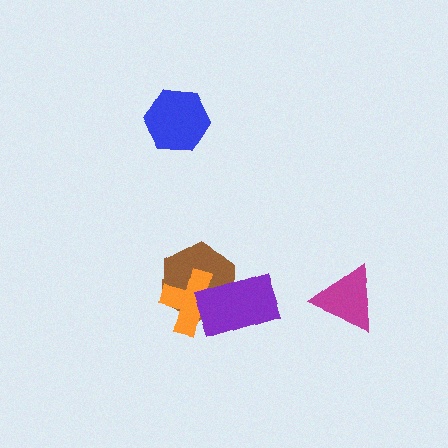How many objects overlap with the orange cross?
2 objects overlap with the orange cross.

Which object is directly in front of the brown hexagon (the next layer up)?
The orange cross is directly in front of the brown hexagon.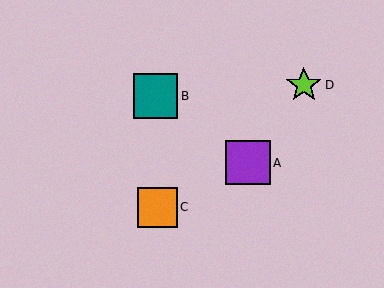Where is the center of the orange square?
The center of the orange square is at (157, 207).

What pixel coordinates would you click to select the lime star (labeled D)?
Click at (304, 85) to select the lime star D.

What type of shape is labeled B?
Shape B is a teal square.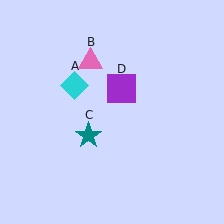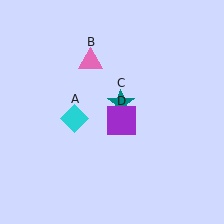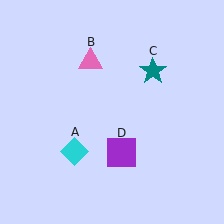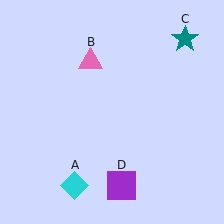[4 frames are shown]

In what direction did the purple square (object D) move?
The purple square (object D) moved down.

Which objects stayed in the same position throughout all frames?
Pink triangle (object B) remained stationary.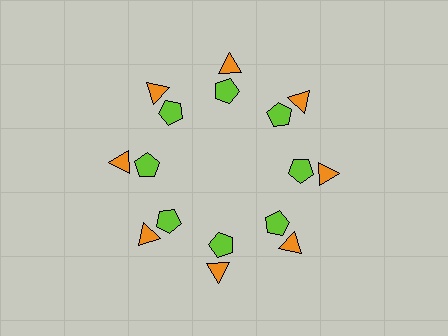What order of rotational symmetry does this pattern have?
This pattern has 8-fold rotational symmetry.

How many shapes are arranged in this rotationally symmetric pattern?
There are 16 shapes, arranged in 8 groups of 2.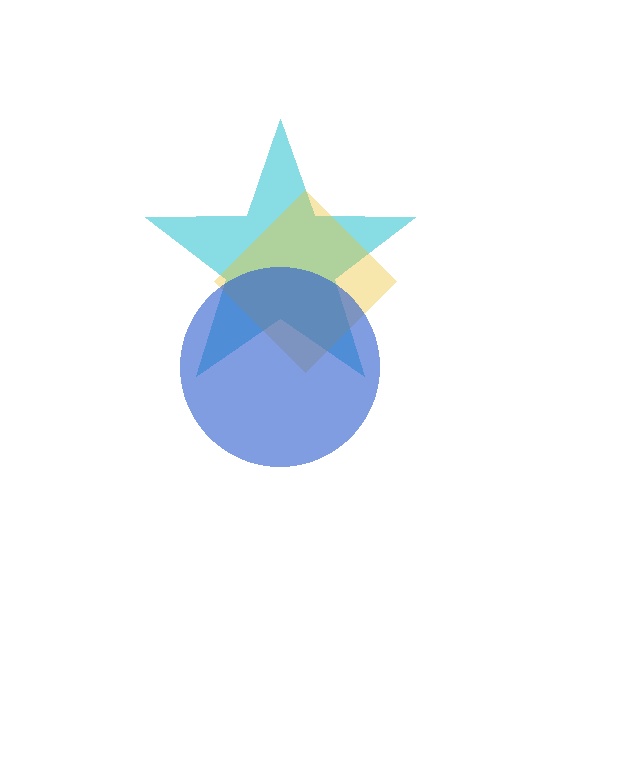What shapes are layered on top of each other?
The layered shapes are: a cyan star, a yellow diamond, a blue circle.